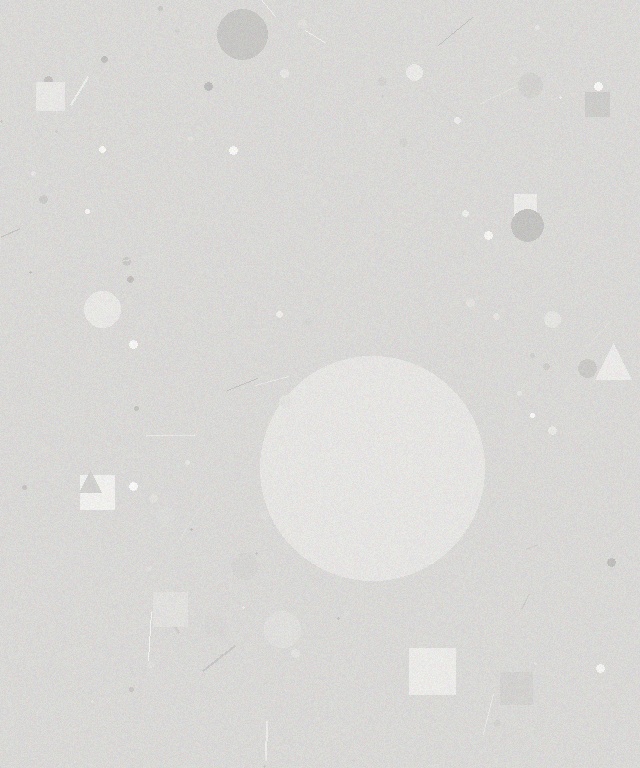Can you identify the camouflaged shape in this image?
The camouflaged shape is a circle.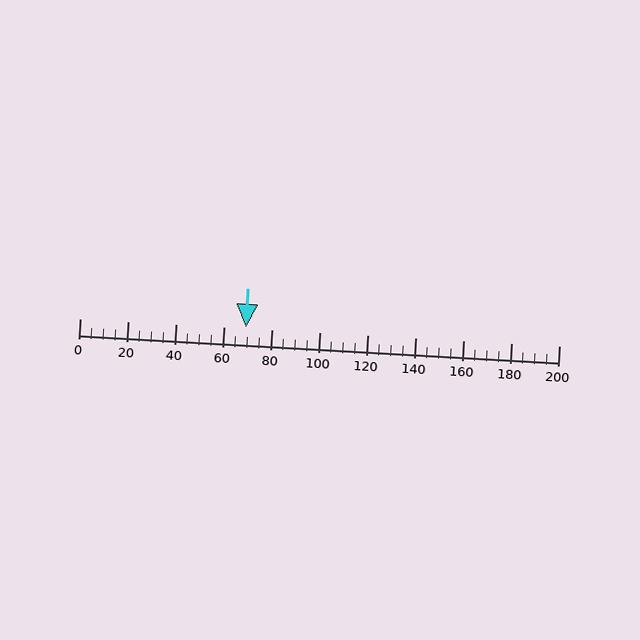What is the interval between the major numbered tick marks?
The major tick marks are spaced 20 units apart.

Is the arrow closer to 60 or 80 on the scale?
The arrow is closer to 60.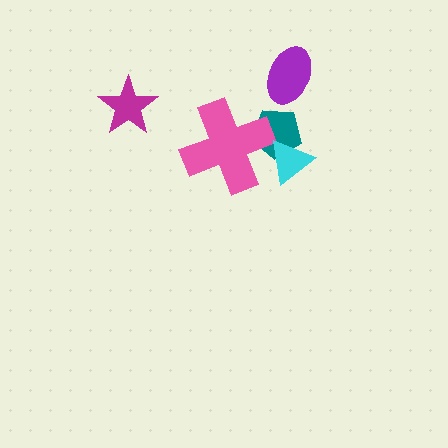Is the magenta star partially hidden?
No, no other shape covers it.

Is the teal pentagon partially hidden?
Yes, it is partially covered by another shape.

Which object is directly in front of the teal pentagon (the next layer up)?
The pink cross is directly in front of the teal pentagon.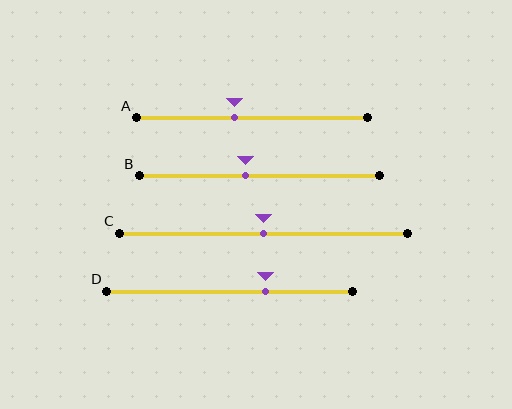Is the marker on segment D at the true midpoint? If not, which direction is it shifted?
No, the marker on segment D is shifted to the right by about 15% of the segment length.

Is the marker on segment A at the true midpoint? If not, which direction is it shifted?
No, the marker on segment A is shifted to the left by about 7% of the segment length.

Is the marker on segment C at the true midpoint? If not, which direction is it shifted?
Yes, the marker on segment C is at the true midpoint.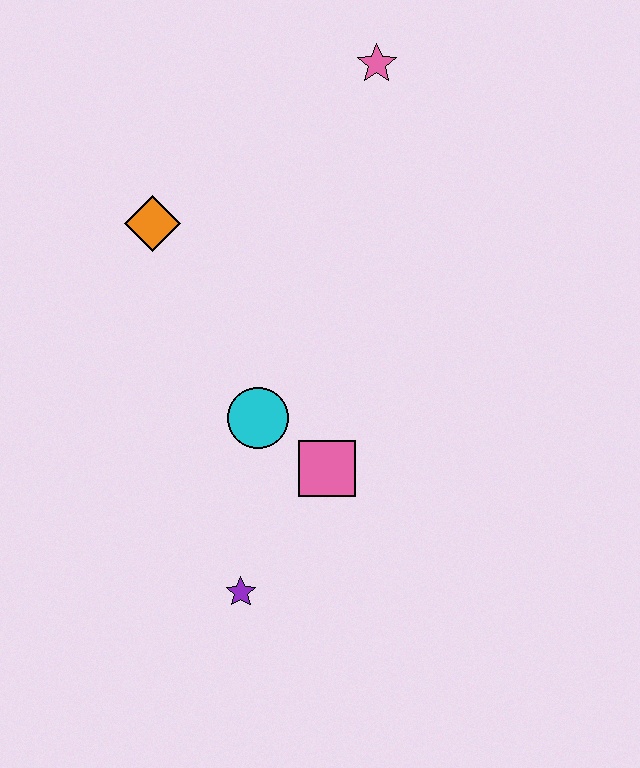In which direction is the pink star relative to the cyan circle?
The pink star is above the cyan circle.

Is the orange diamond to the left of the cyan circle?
Yes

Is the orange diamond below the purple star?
No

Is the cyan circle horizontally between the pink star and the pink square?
No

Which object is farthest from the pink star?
The purple star is farthest from the pink star.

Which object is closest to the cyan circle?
The pink square is closest to the cyan circle.